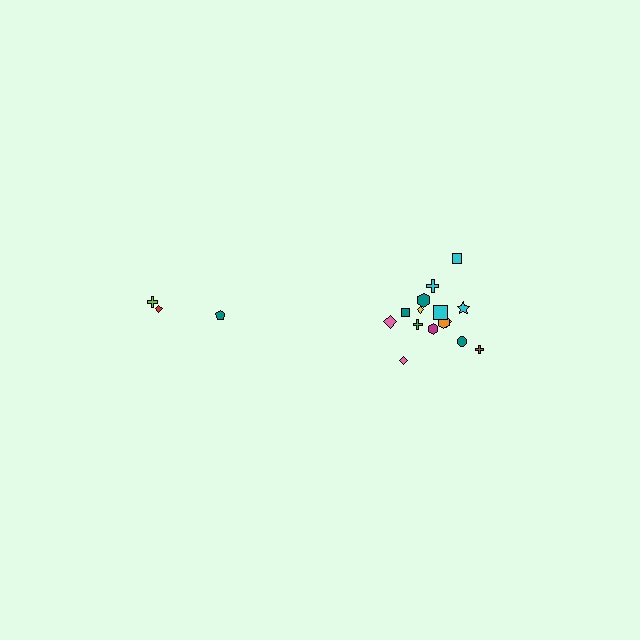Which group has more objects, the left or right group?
The right group.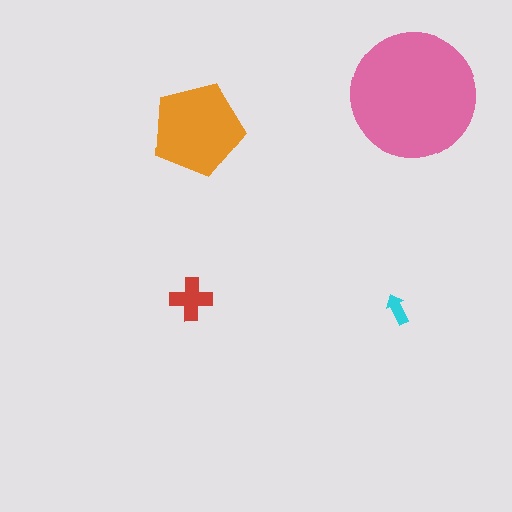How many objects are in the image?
There are 4 objects in the image.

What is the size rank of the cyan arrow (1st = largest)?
4th.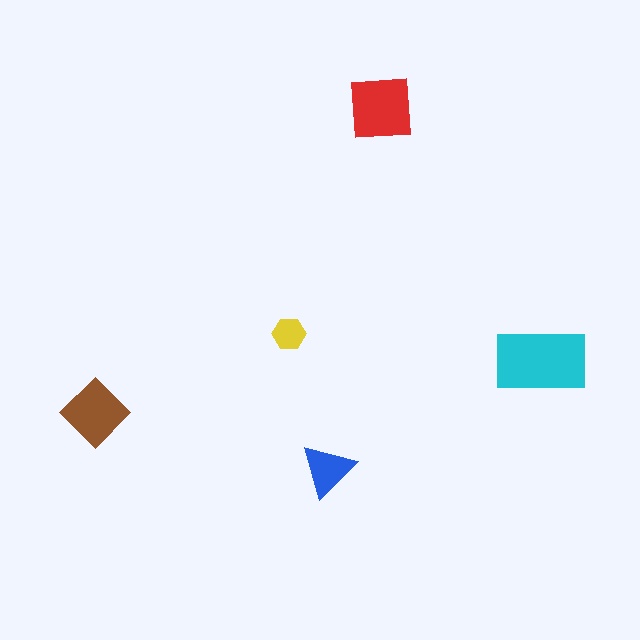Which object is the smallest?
The yellow hexagon.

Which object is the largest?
The cyan rectangle.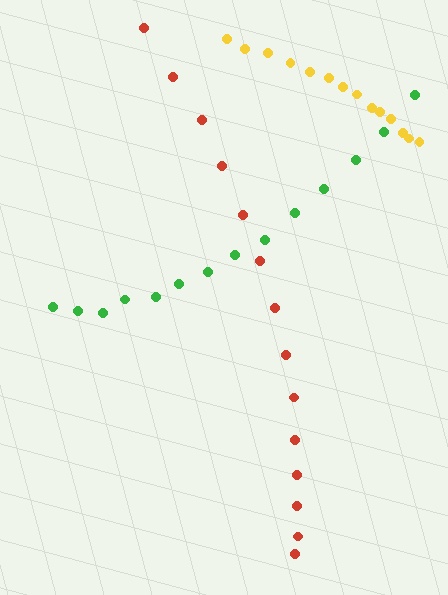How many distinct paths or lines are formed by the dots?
There are 3 distinct paths.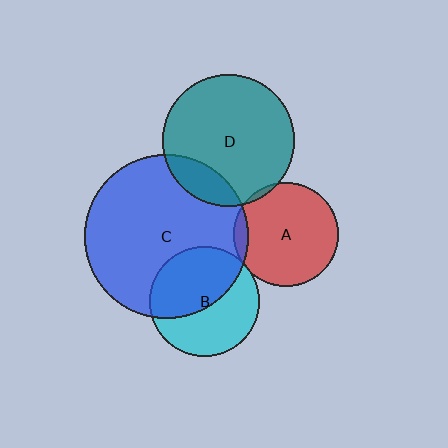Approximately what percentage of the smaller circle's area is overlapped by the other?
Approximately 5%.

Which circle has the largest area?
Circle C (blue).